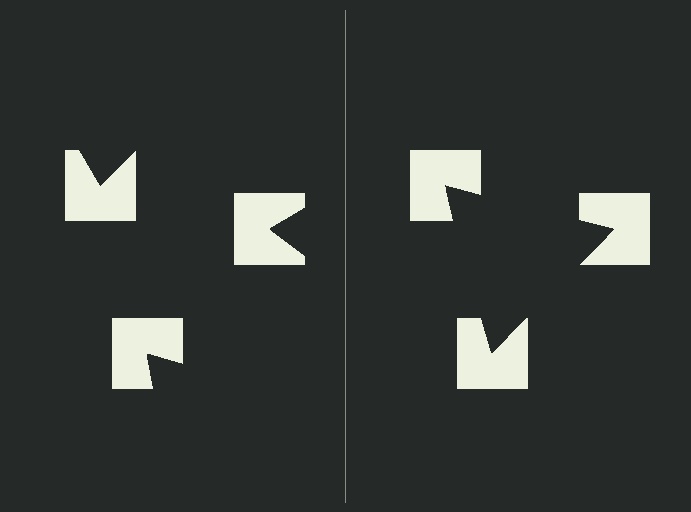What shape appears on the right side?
An illusory triangle.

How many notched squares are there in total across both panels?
6 — 3 on each side.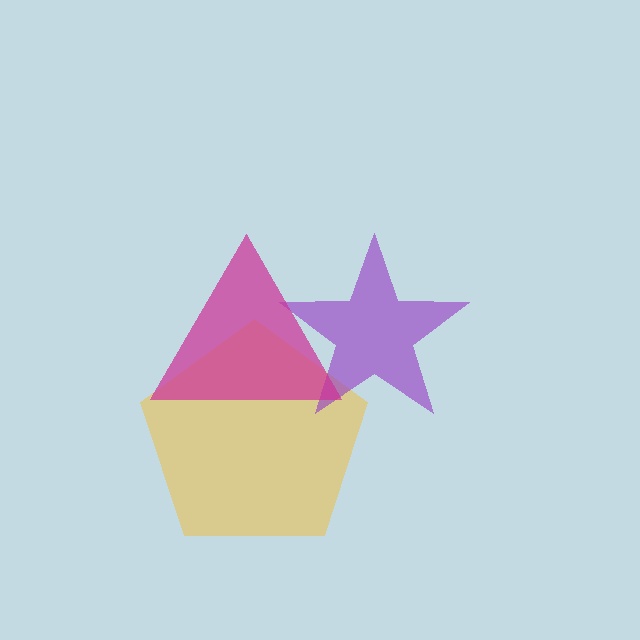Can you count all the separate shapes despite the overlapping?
Yes, there are 3 separate shapes.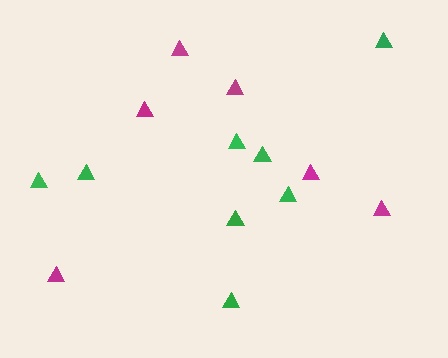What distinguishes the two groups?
There are 2 groups: one group of green triangles (8) and one group of magenta triangles (6).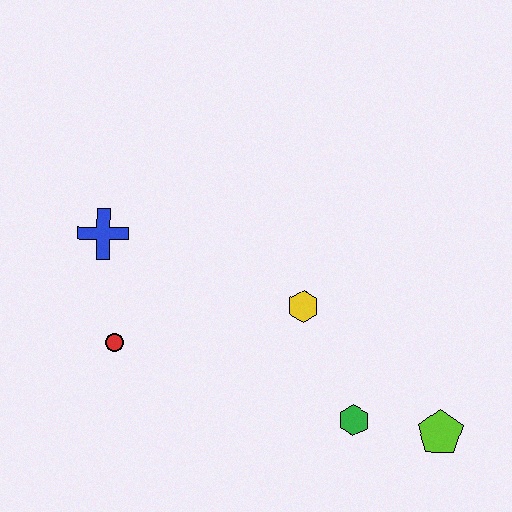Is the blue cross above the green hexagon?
Yes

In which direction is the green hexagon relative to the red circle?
The green hexagon is to the right of the red circle.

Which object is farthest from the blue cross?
The lime pentagon is farthest from the blue cross.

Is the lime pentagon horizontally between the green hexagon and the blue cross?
No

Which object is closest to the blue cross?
The red circle is closest to the blue cross.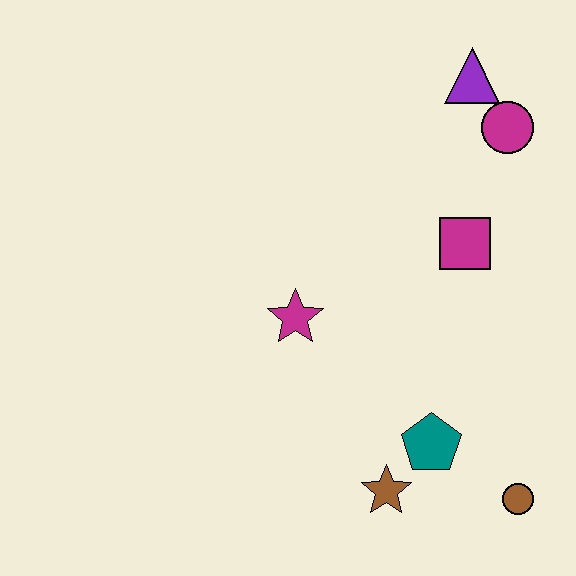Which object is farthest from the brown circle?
The purple triangle is farthest from the brown circle.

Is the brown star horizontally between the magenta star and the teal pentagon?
Yes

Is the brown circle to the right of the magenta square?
Yes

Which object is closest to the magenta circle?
The purple triangle is closest to the magenta circle.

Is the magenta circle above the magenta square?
Yes